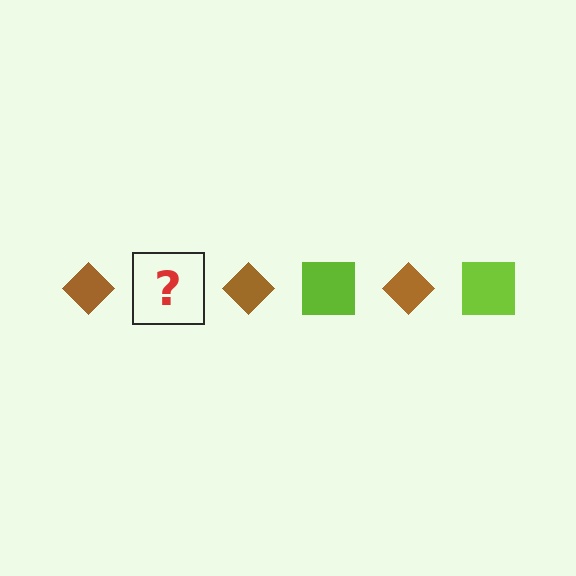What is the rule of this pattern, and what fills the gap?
The rule is that the pattern alternates between brown diamond and lime square. The gap should be filled with a lime square.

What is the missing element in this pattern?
The missing element is a lime square.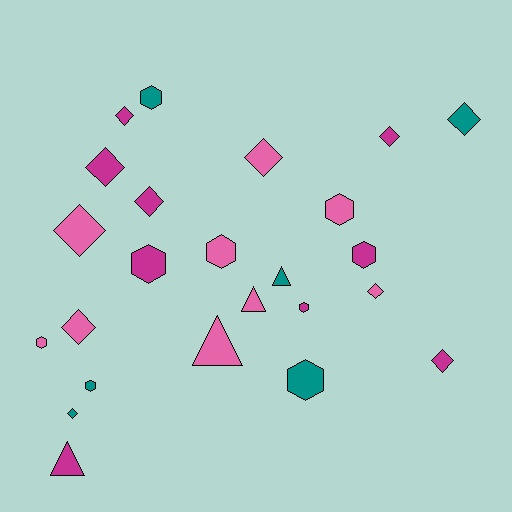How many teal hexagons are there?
There are 3 teal hexagons.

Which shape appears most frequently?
Diamond, with 11 objects.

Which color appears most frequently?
Magenta, with 9 objects.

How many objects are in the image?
There are 24 objects.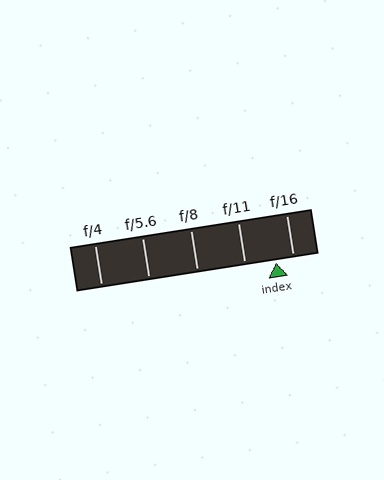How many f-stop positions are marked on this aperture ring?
There are 5 f-stop positions marked.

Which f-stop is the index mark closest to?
The index mark is closest to f/16.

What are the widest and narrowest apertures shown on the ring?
The widest aperture shown is f/4 and the narrowest is f/16.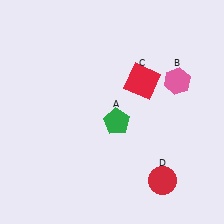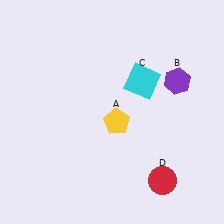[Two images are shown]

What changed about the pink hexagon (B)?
In Image 1, B is pink. In Image 2, it changed to purple.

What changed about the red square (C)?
In Image 1, C is red. In Image 2, it changed to cyan.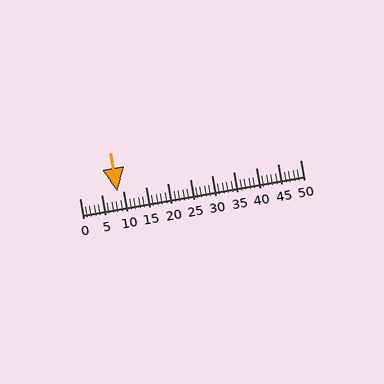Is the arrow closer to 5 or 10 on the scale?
The arrow is closer to 10.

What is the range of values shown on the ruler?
The ruler shows values from 0 to 50.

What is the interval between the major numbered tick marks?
The major tick marks are spaced 5 units apart.